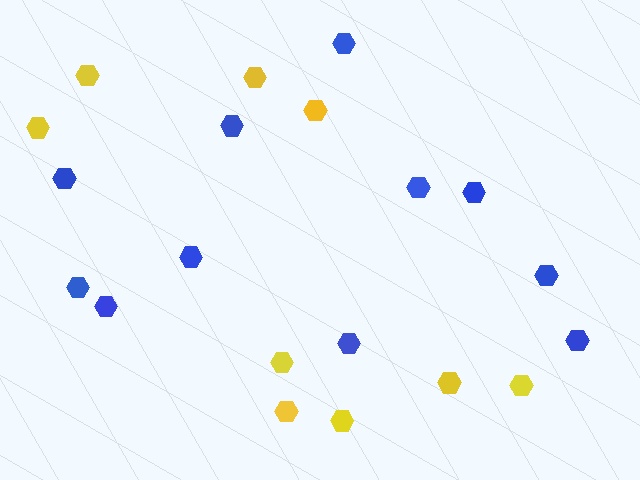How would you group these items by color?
There are 2 groups: one group of blue hexagons (11) and one group of yellow hexagons (9).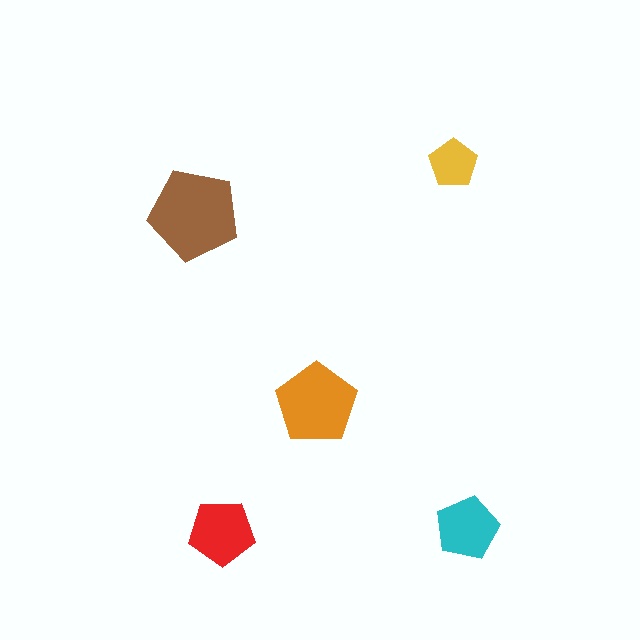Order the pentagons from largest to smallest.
the brown one, the orange one, the red one, the cyan one, the yellow one.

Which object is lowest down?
The red pentagon is bottommost.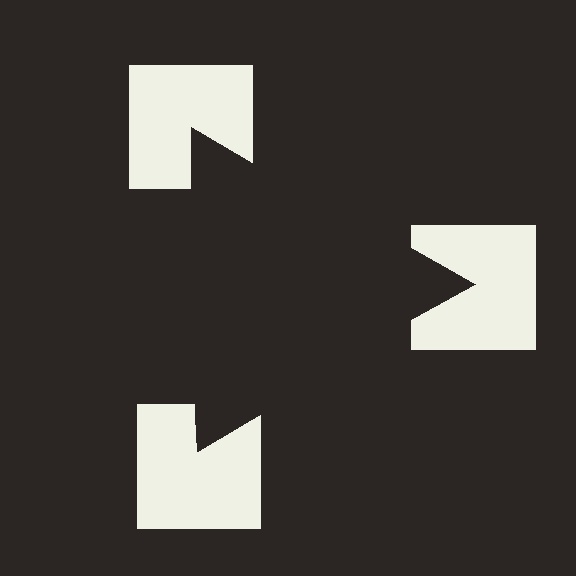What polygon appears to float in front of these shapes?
An illusory triangle — its edges are inferred from the aligned wedge cuts in the notched squares, not physically drawn.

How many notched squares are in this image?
There are 3 — one at each vertex of the illusory triangle.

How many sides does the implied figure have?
3 sides.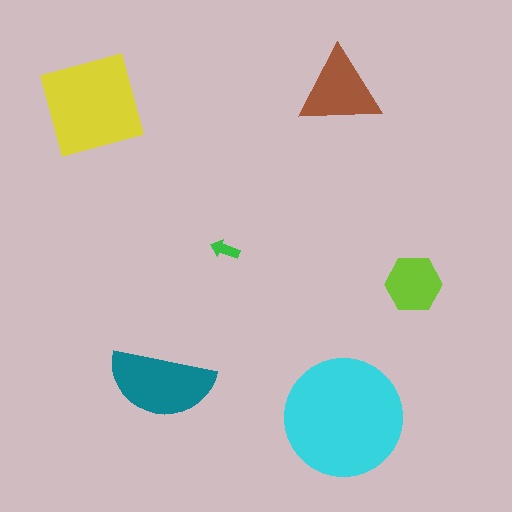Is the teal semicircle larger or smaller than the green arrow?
Larger.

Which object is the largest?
The cyan circle.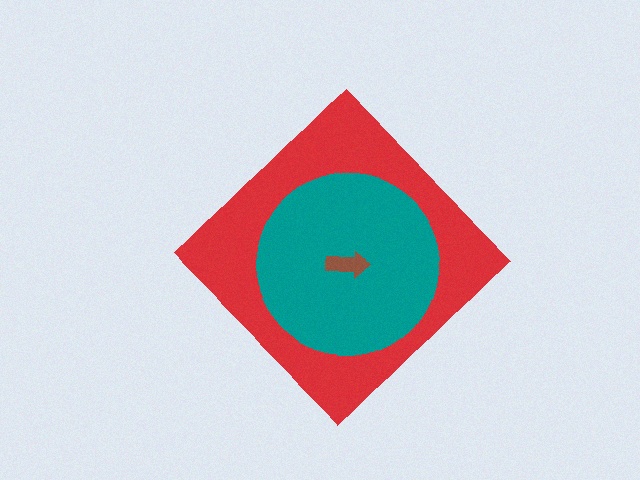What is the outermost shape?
The red diamond.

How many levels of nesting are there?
3.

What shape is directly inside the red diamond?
The teal circle.